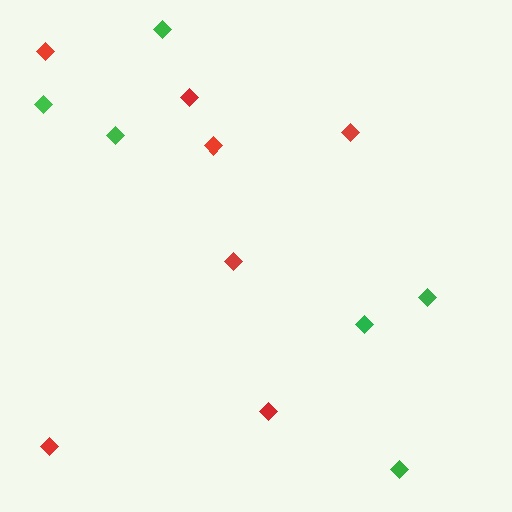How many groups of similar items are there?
There are 2 groups: one group of red diamonds (7) and one group of green diamonds (6).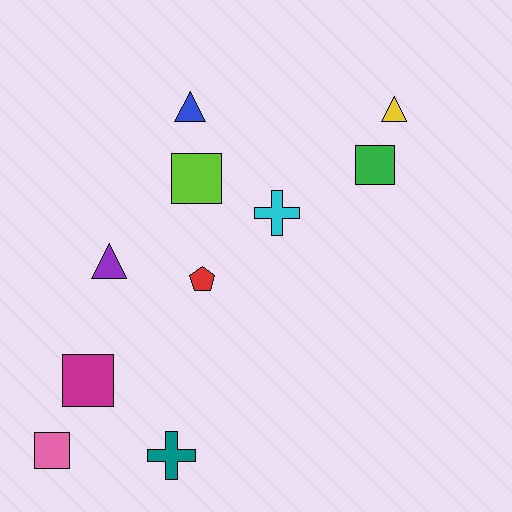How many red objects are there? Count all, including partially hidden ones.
There is 1 red object.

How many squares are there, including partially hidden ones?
There are 4 squares.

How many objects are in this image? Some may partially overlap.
There are 10 objects.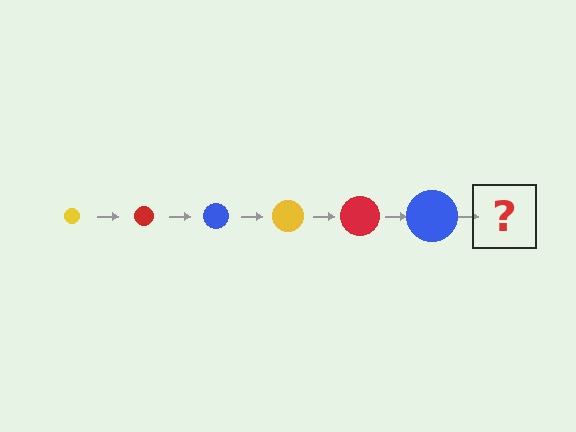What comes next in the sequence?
The next element should be a yellow circle, larger than the previous one.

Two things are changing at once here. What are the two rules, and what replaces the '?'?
The two rules are that the circle grows larger each step and the color cycles through yellow, red, and blue. The '?' should be a yellow circle, larger than the previous one.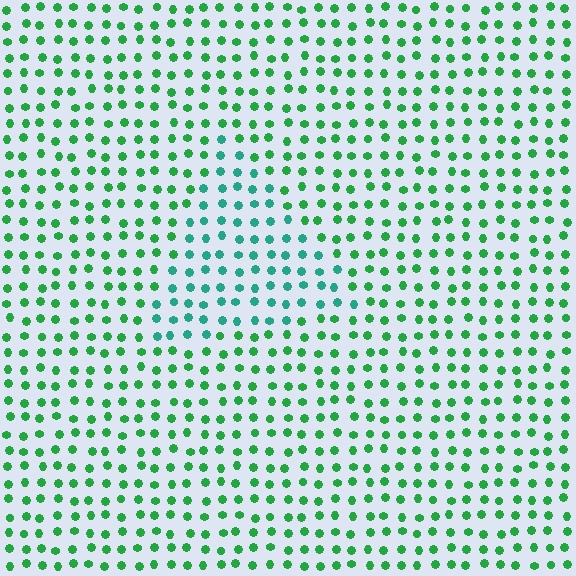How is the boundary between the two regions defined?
The boundary is defined purely by a slight shift in hue (about 33 degrees). Spacing, size, and orientation are identical on both sides.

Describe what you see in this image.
The image is filled with small green elements in a uniform arrangement. A triangle-shaped region is visible where the elements are tinted to a slightly different hue, forming a subtle color boundary.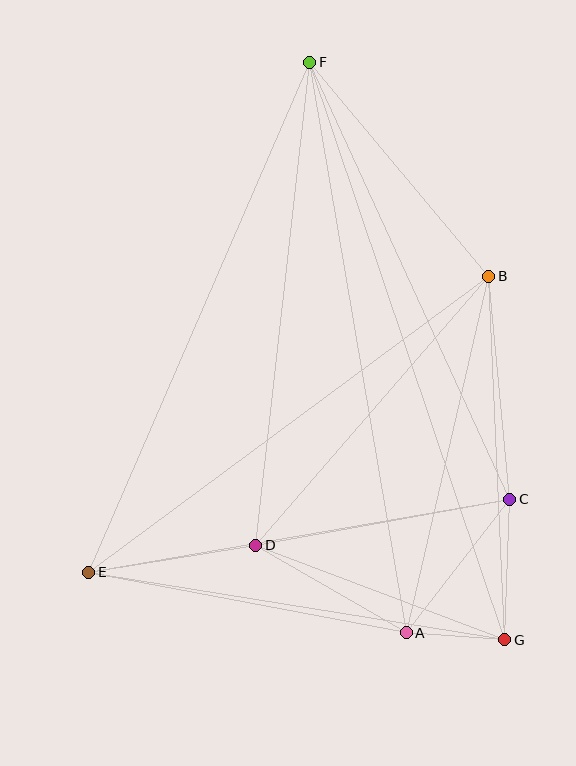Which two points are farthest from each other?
Points F and G are farthest from each other.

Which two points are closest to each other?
Points A and G are closest to each other.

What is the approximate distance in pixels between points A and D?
The distance between A and D is approximately 174 pixels.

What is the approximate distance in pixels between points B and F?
The distance between B and F is approximately 279 pixels.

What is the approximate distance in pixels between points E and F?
The distance between E and F is approximately 556 pixels.